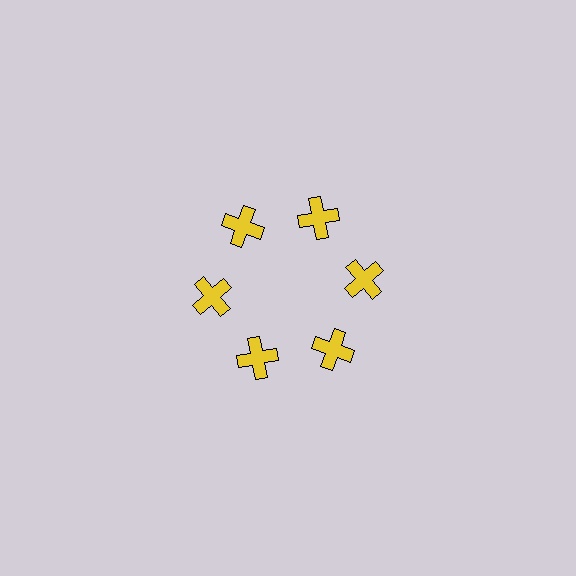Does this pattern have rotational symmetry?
Yes, this pattern has 6-fold rotational symmetry. It looks the same after rotating 60 degrees around the center.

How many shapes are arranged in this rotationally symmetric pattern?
There are 6 shapes, arranged in 6 groups of 1.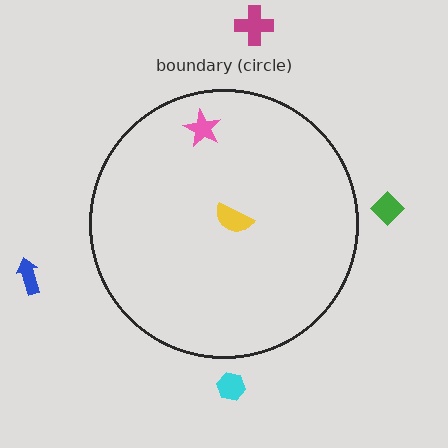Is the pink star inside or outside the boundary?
Inside.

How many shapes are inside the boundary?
2 inside, 4 outside.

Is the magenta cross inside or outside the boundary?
Outside.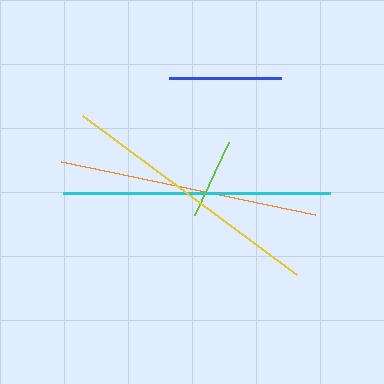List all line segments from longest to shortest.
From longest to shortest: cyan, yellow, orange, blue, lime.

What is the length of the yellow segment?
The yellow segment is approximately 267 pixels long.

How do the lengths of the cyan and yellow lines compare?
The cyan and yellow lines are approximately the same length.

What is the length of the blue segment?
The blue segment is approximately 112 pixels long.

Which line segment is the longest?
The cyan line is the longest at approximately 267 pixels.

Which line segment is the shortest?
The lime line is the shortest at approximately 81 pixels.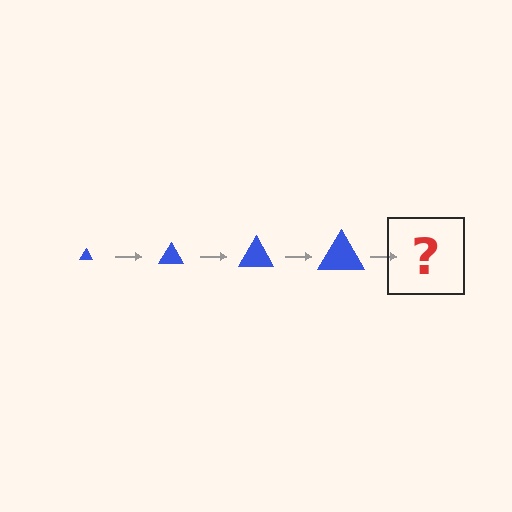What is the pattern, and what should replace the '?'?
The pattern is that the triangle gets progressively larger each step. The '?' should be a blue triangle, larger than the previous one.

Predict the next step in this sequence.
The next step is a blue triangle, larger than the previous one.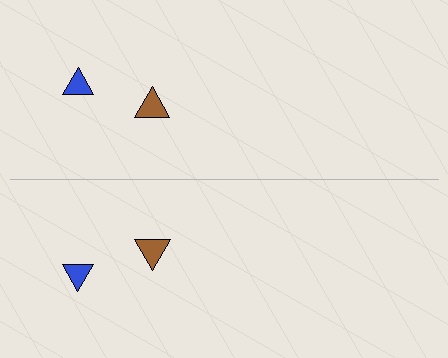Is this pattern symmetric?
Yes, this pattern has bilateral (reflection) symmetry.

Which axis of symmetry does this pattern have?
The pattern has a horizontal axis of symmetry running through the center of the image.